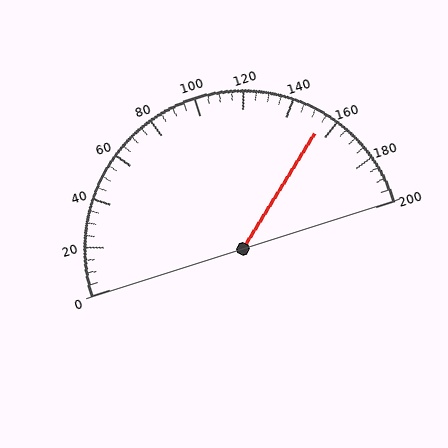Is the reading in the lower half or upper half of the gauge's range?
The reading is in the upper half of the range (0 to 200).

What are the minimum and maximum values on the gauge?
The gauge ranges from 0 to 200.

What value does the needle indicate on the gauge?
The needle indicates approximately 155.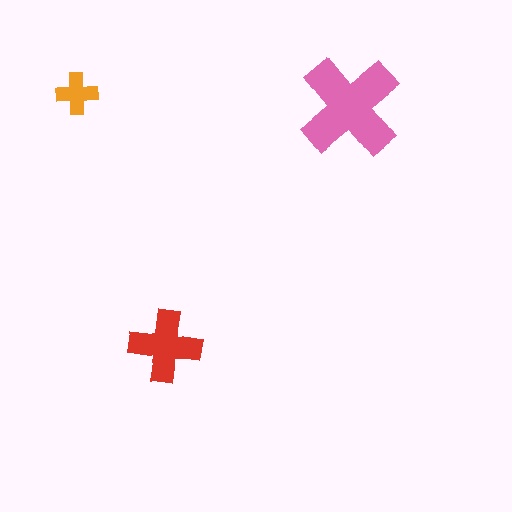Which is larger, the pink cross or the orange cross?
The pink one.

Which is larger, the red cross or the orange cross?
The red one.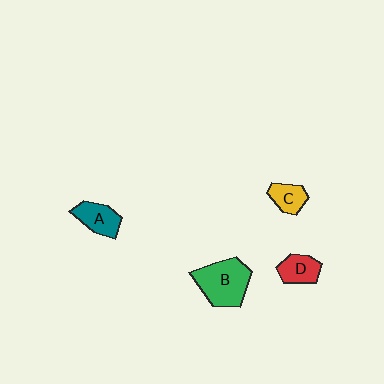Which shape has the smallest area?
Shape C (yellow).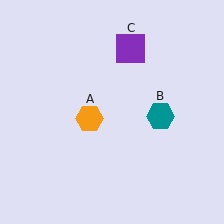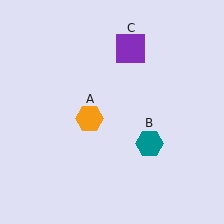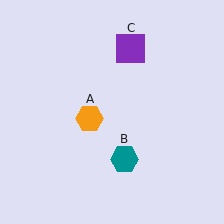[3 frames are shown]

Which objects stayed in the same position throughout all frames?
Orange hexagon (object A) and purple square (object C) remained stationary.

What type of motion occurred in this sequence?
The teal hexagon (object B) rotated clockwise around the center of the scene.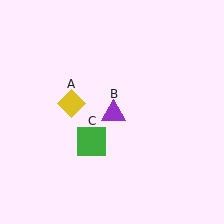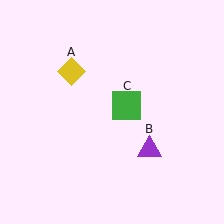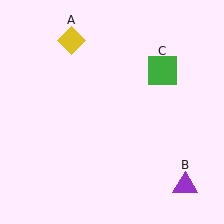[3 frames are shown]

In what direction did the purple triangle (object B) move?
The purple triangle (object B) moved down and to the right.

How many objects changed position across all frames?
3 objects changed position: yellow diamond (object A), purple triangle (object B), green square (object C).